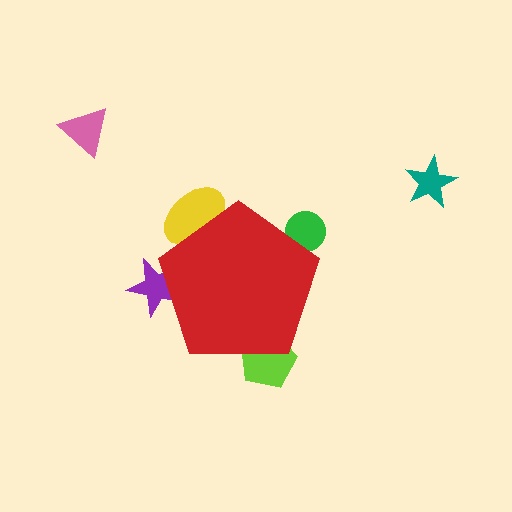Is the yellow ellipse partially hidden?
Yes, the yellow ellipse is partially hidden behind the red pentagon.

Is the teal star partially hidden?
No, the teal star is fully visible.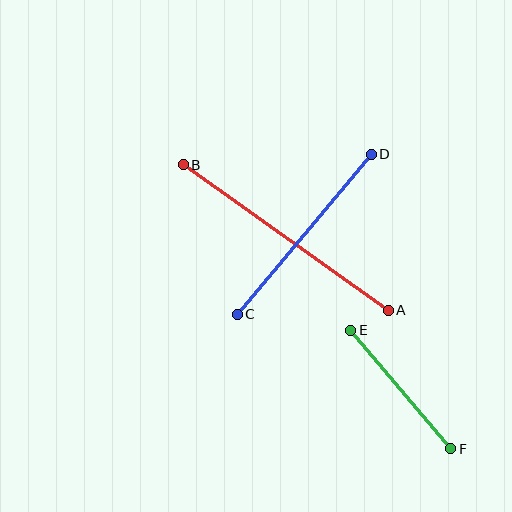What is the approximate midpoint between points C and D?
The midpoint is at approximately (304, 234) pixels.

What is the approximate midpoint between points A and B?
The midpoint is at approximately (286, 237) pixels.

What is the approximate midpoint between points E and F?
The midpoint is at approximately (401, 389) pixels.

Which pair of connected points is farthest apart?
Points A and B are farthest apart.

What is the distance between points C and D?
The distance is approximately 208 pixels.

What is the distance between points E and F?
The distance is approximately 155 pixels.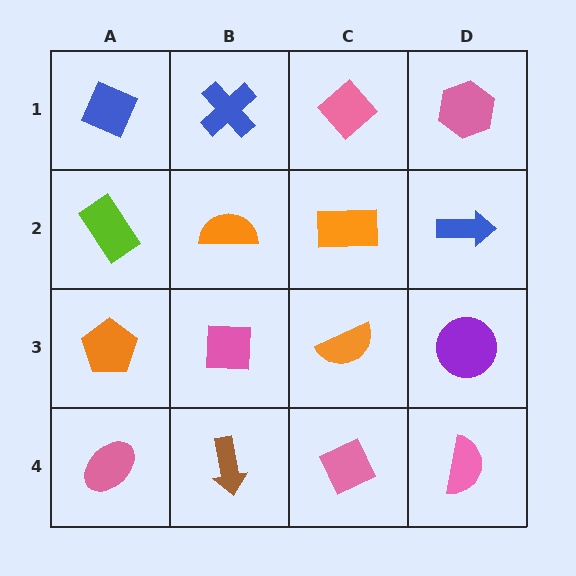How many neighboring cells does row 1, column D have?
2.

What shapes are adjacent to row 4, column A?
An orange pentagon (row 3, column A), a brown arrow (row 4, column B).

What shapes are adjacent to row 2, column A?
A blue diamond (row 1, column A), an orange pentagon (row 3, column A), an orange semicircle (row 2, column B).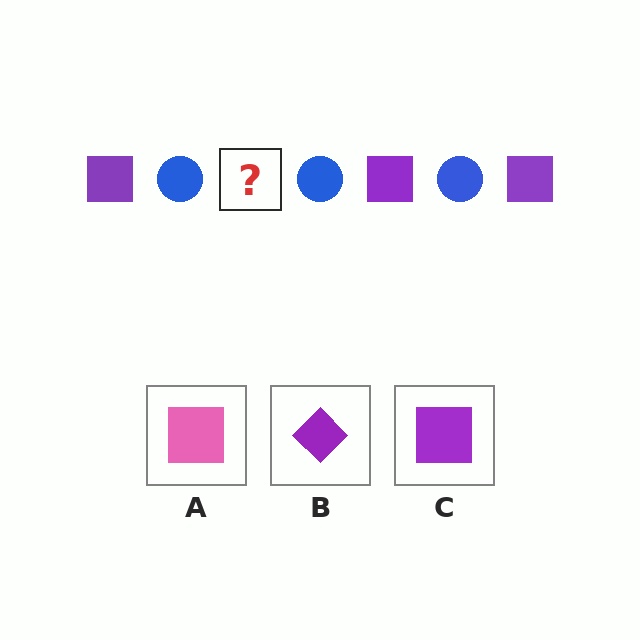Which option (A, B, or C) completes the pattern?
C.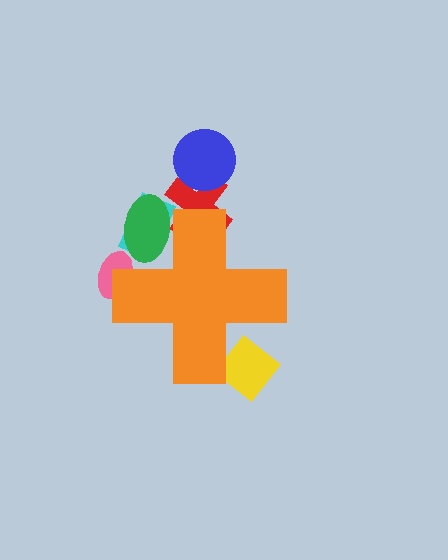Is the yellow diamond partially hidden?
Yes, the yellow diamond is partially hidden behind the orange cross.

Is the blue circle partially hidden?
No, the blue circle is fully visible.